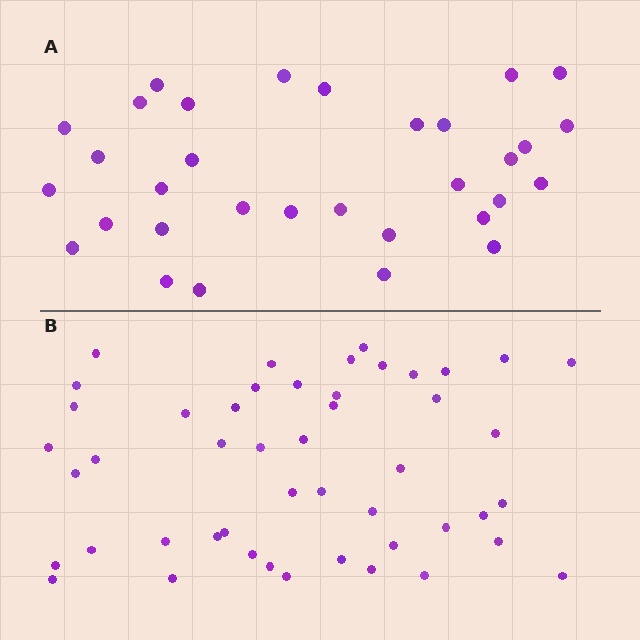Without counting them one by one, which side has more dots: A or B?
Region B (the bottom region) has more dots.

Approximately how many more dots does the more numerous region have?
Region B has approximately 15 more dots than region A.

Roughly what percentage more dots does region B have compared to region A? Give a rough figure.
About 50% more.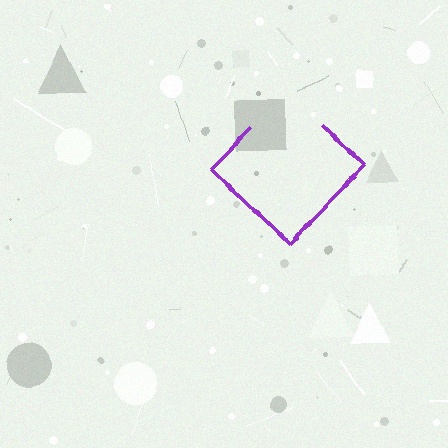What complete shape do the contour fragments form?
The contour fragments form a diamond.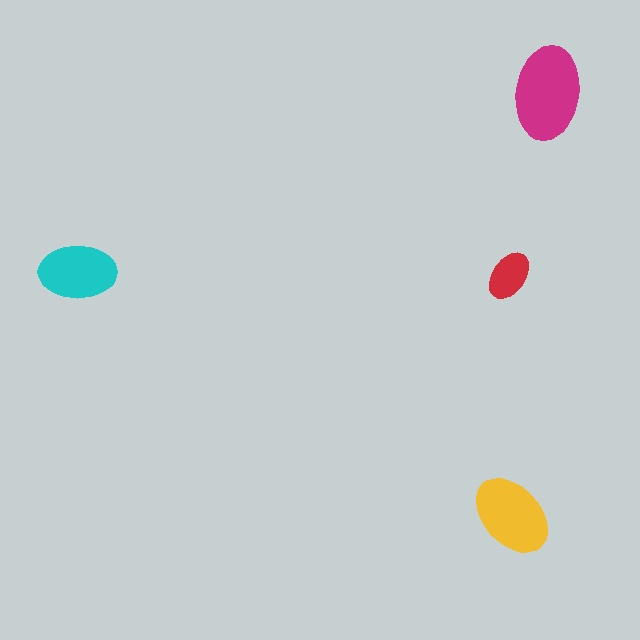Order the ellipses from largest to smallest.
the magenta one, the yellow one, the cyan one, the red one.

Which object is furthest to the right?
The magenta ellipse is rightmost.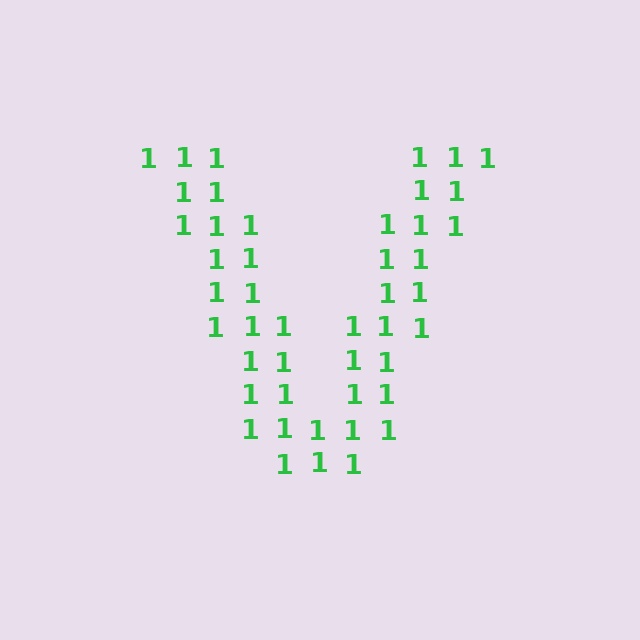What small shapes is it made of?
It is made of small digit 1's.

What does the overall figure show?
The overall figure shows the letter V.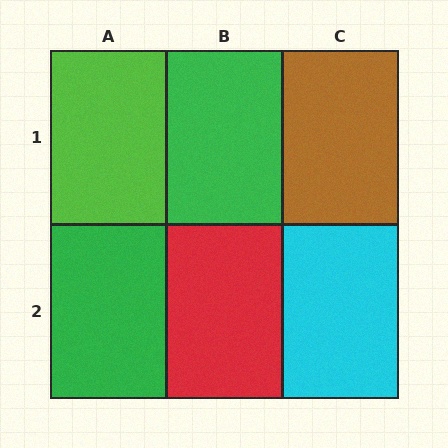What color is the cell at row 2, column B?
Red.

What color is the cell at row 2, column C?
Cyan.